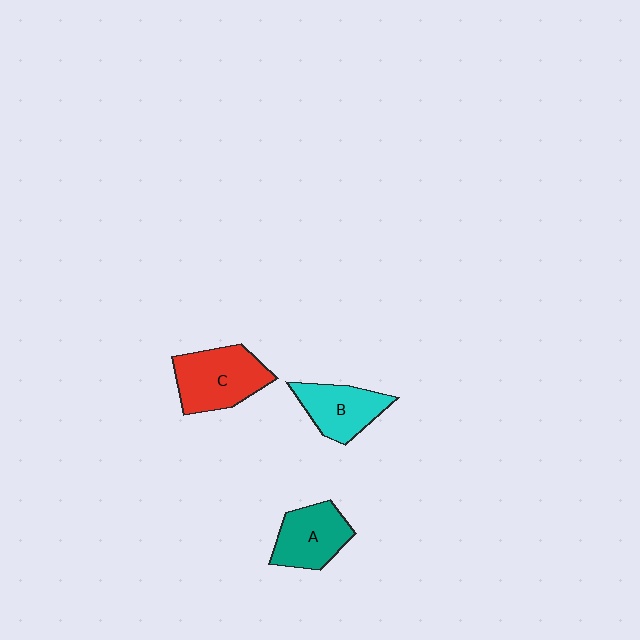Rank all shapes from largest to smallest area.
From largest to smallest: C (red), A (teal), B (cyan).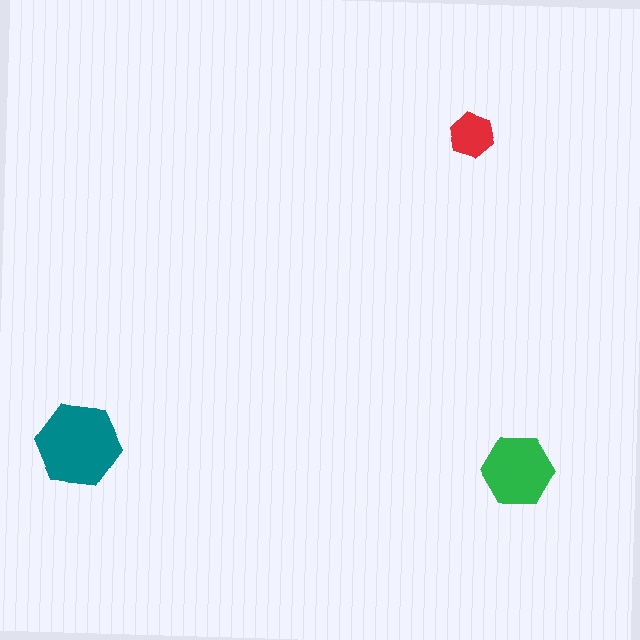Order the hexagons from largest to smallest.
the teal one, the green one, the red one.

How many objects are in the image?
There are 3 objects in the image.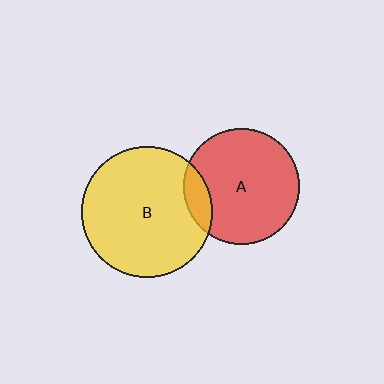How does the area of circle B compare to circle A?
Approximately 1.3 times.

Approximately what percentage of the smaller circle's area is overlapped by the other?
Approximately 15%.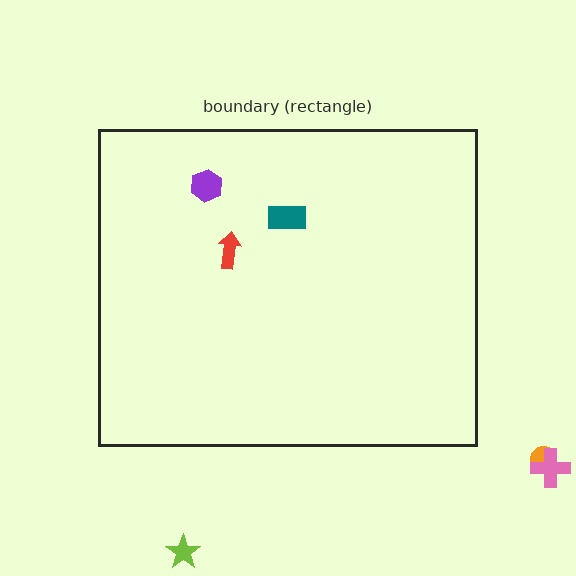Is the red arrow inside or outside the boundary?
Inside.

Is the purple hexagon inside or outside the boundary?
Inside.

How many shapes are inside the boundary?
3 inside, 3 outside.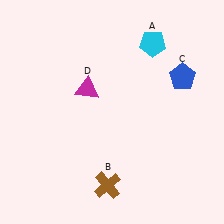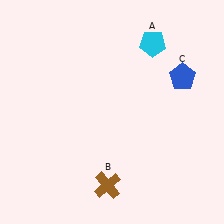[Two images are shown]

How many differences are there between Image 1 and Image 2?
There is 1 difference between the two images.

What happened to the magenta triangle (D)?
The magenta triangle (D) was removed in Image 2. It was in the top-left area of Image 1.